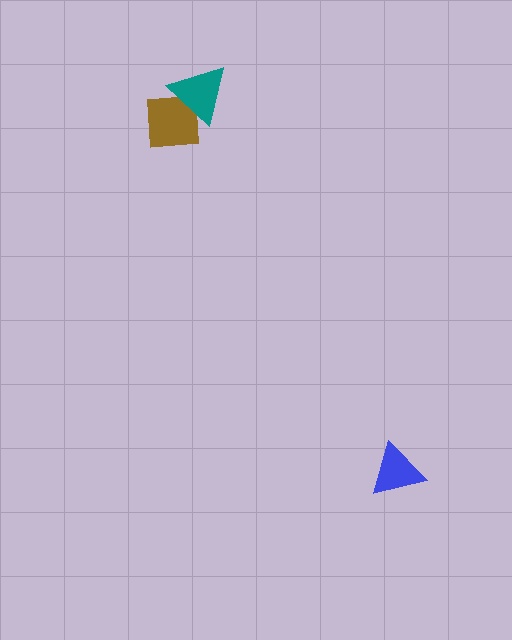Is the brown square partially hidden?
Yes, it is partially covered by another shape.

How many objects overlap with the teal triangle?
1 object overlaps with the teal triangle.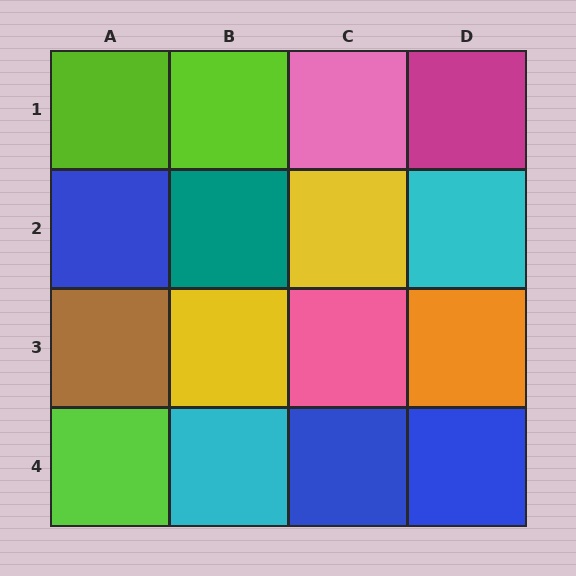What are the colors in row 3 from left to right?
Brown, yellow, pink, orange.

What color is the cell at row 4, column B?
Cyan.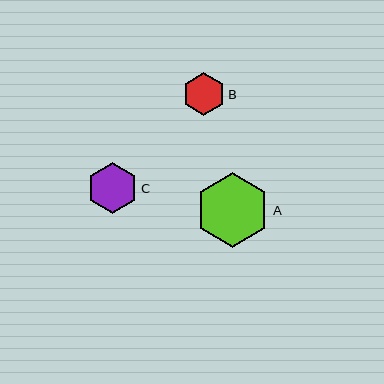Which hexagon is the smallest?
Hexagon B is the smallest with a size of approximately 43 pixels.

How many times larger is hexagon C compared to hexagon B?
Hexagon C is approximately 1.2 times the size of hexagon B.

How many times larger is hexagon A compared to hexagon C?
Hexagon A is approximately 1.5 times the size of hexagon C.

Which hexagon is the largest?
Hexagon A is the largest with a size of approximately 75 pixels.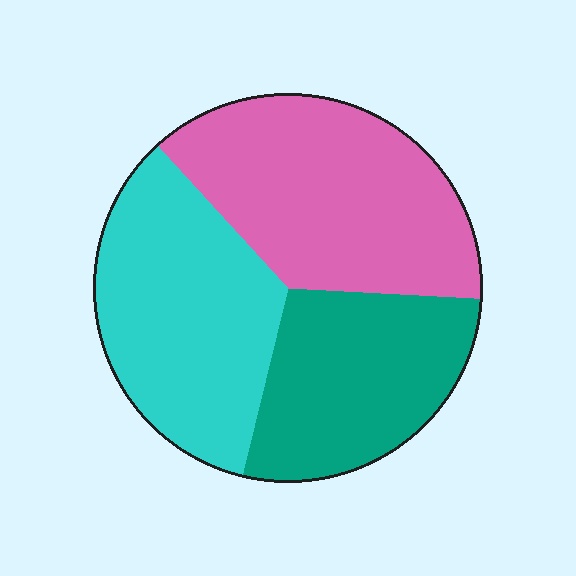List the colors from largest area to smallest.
From largest to smallest: pink, cyan, teal.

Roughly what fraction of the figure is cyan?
Cyan covers around 35% of the figure.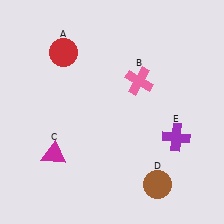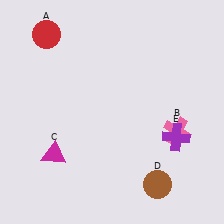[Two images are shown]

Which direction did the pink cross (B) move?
The pink cross (B) moved down.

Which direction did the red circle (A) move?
The red circle (A) moved up.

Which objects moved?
The objects that moved are: the red circle (A), the pink cross (B).